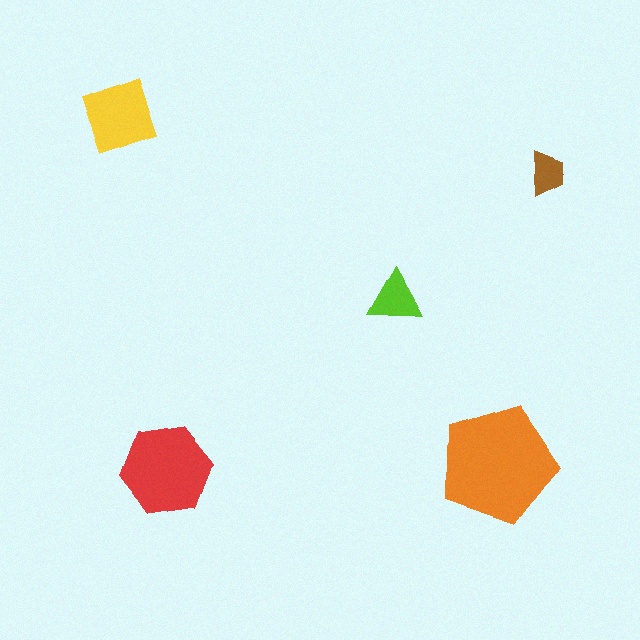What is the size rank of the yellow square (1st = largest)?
3rd.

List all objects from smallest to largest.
The brown trapezoid, the lime triangle, the yellow square, the red hexagon, the orange pentagon.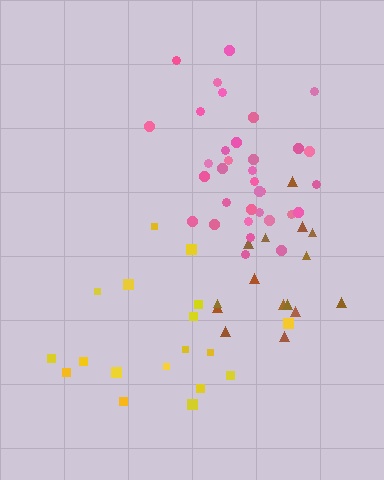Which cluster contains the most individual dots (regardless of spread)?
Pink (34).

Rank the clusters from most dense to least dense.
pink, brown, yellow.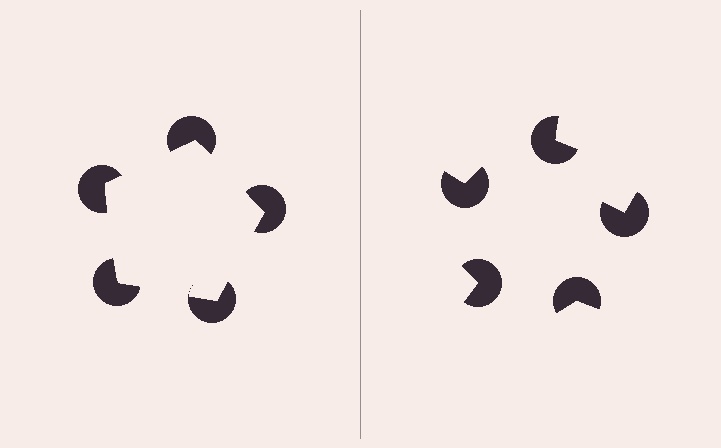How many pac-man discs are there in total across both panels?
10 — 5 on each side.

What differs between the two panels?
The pac-man discs are positioned identically on both sides; only the wedge orientations differ. On the left they align to a pentagon; on the right they are misaligned.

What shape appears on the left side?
An illusory pentagon.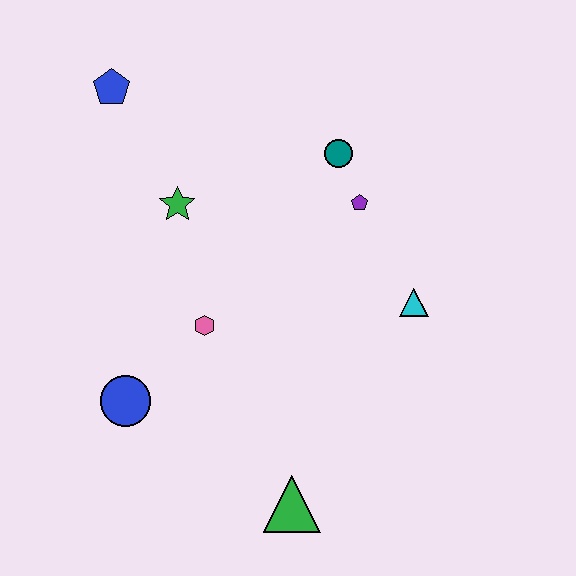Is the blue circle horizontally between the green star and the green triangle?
No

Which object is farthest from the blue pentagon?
The green triangle is farthest from the blue pentagon.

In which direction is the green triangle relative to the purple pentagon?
The green triangle is below the purple pentagon.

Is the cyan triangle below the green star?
Yes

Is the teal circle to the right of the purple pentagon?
No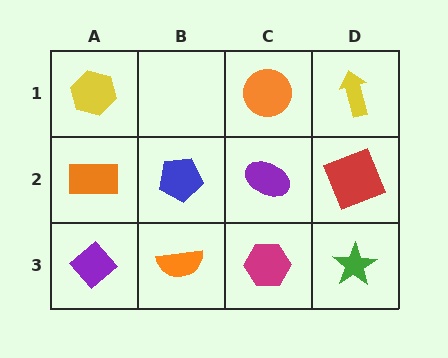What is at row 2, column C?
A purple ellipse.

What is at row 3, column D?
A green star.